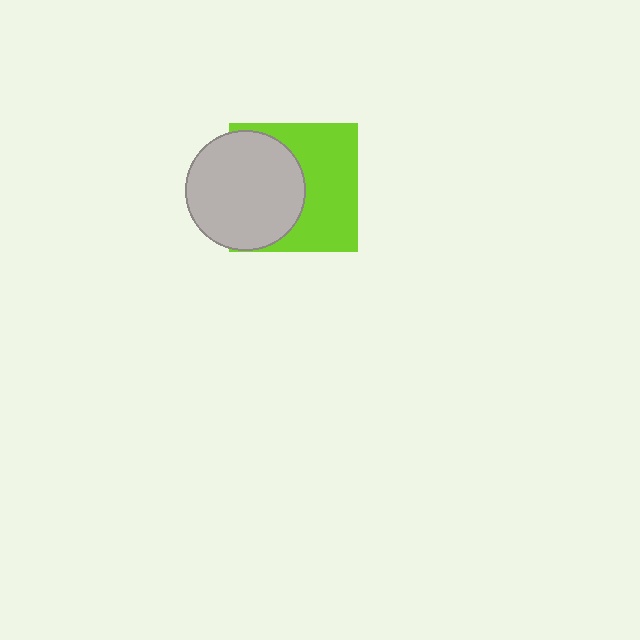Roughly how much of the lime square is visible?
About half of it is visible (roughly 53%).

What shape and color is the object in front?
The object in front is a light gray circle.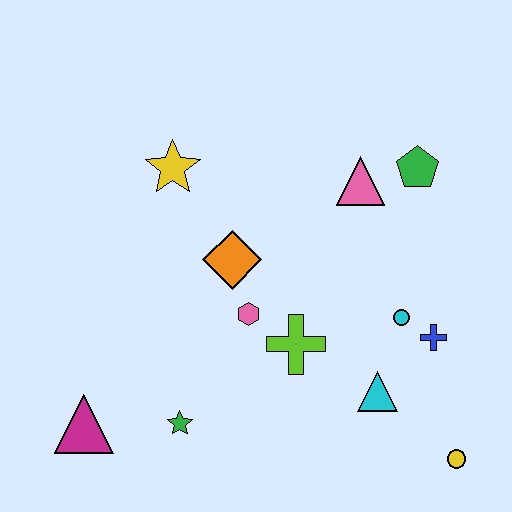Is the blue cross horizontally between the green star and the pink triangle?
No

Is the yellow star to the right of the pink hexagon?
No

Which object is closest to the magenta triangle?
The green star is closest to the magenta triangle.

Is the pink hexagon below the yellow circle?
No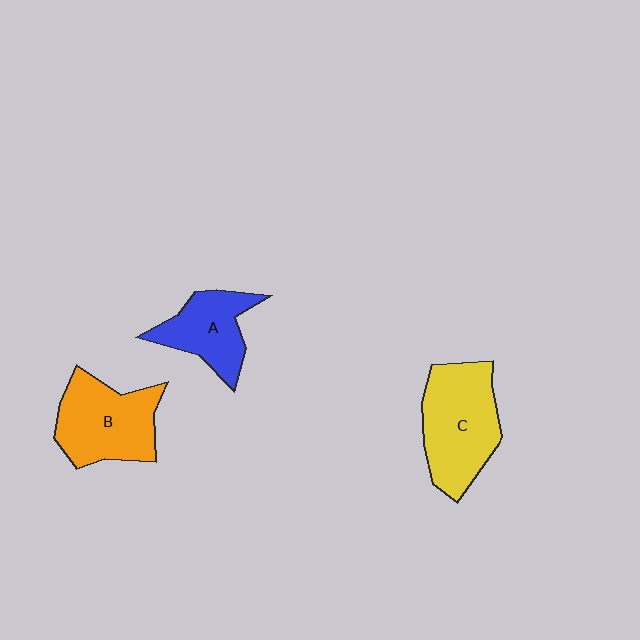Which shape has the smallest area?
Shape A (blue).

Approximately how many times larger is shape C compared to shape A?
Approximately 1.5 times.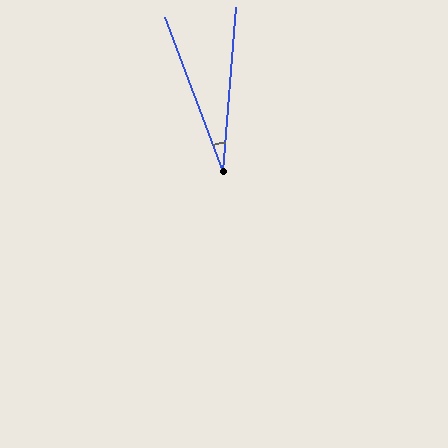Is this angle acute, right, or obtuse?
It is acute.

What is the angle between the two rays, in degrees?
Approximately 25 degrees.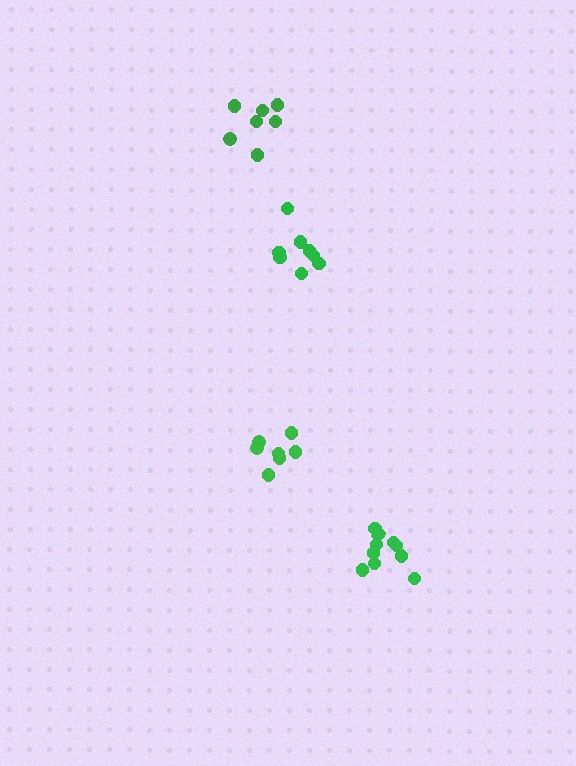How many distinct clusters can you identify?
There are 4 distinct clusters.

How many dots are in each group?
Group 1: 7 dots, Group 2: 7 dots, Group 3: 10 dots, Group 4: 9 dots (33 total).